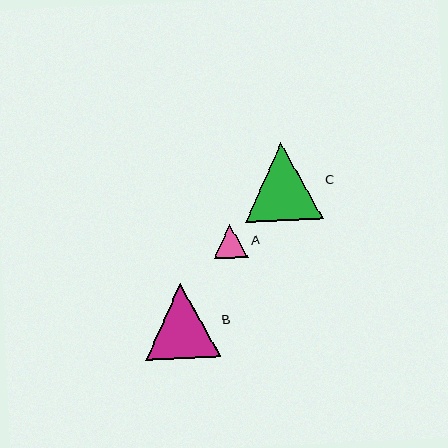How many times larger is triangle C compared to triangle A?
Triangle C is approximately 2.3 times the size of triangle A.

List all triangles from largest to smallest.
From largest to smallest: C, B, A.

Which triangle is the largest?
Triangle C is the largest with a size of approximately 78 pixels.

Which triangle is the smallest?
Triangle A is the smallest with a size of approximately 34 pixels.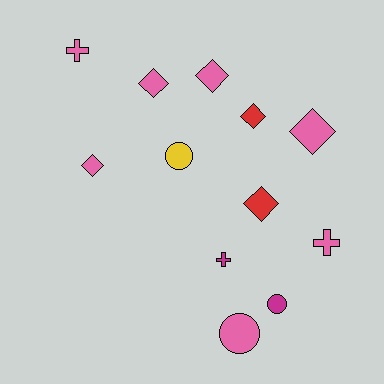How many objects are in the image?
There are 12 objects.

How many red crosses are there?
There are no red crosses.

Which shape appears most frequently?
Diamond, with 6 objects.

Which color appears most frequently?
Pink, with 7 objects.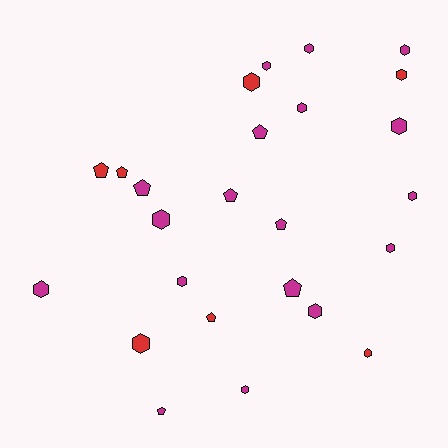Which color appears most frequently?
Magenta, with 18 objects.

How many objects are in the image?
There are 25 objects.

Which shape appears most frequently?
Hexagon, with 16 objects.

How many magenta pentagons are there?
There are 6 magenta pentagons.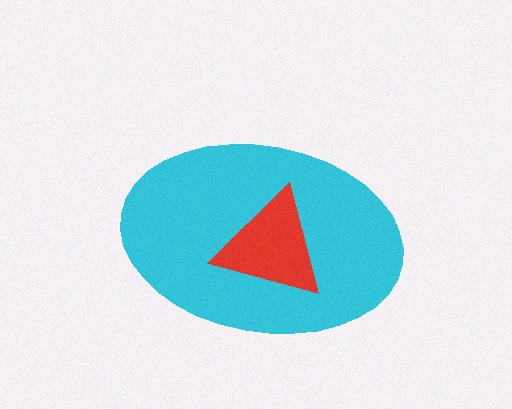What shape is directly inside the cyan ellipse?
The red triangle.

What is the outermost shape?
The cyan ellipse.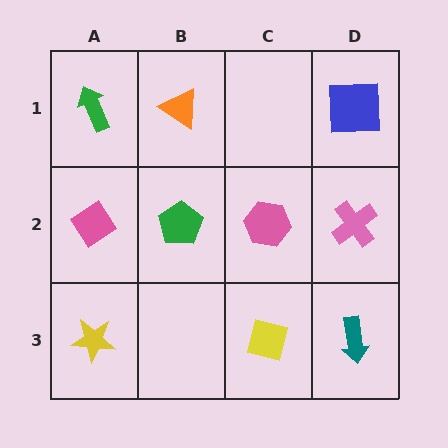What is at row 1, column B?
An orange triangle.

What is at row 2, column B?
A green pentagon.